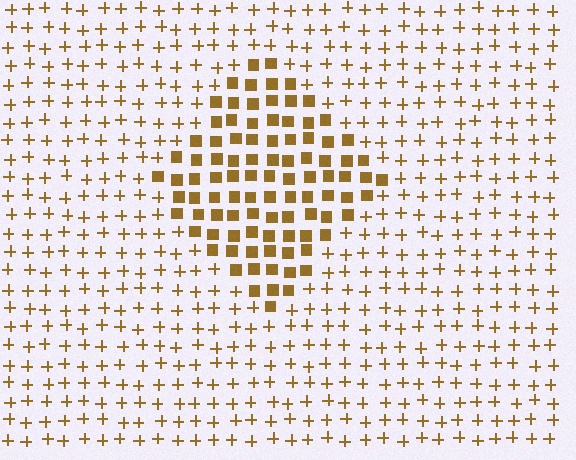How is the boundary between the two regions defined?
The boundary is defined by a change in element shape: squares inside vs. plus signs outside. All elements share the same color and spacing.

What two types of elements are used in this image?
The image uses squares inside the diamond region and plus signs outside it.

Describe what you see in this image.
The image is filled with small brown elements arranged in a uniform grid. A diamond-shaped region contains squares, while the surrounding area contains plus signs. The boundary is defined purely by the change in element shape.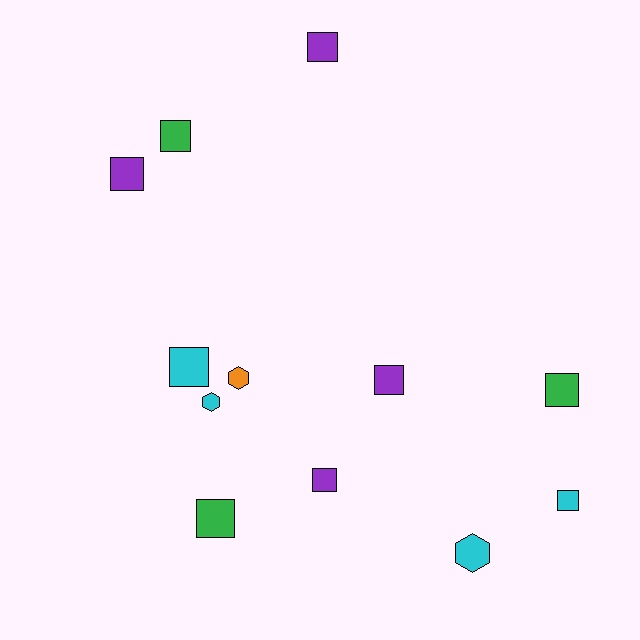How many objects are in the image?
There are 12 objects.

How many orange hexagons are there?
There is 1 orange hexagon.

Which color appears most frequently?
Cyan, with 4 objects.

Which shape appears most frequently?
Square, with 9 objects.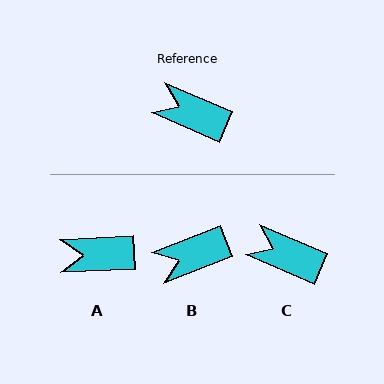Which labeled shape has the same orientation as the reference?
C.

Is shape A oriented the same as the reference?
No, it is off by about 26 degrees.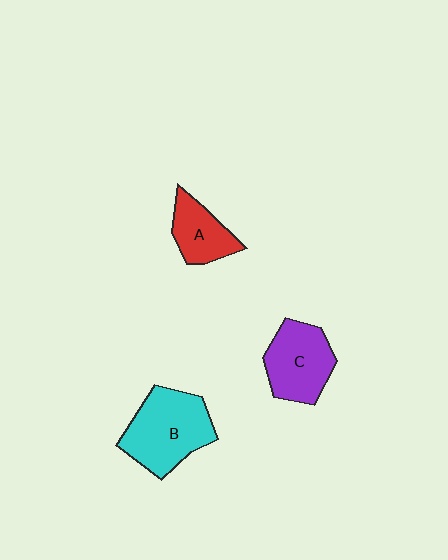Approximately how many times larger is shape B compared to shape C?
Approximately 1.2 times.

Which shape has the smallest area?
Shape A (red).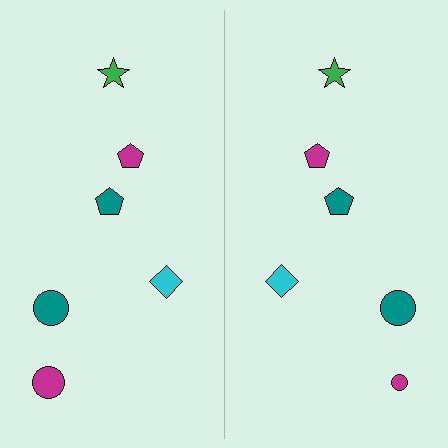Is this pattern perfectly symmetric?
No, the pattern is not perfectly symmetric. The magenta circle on the right side has a different size than its mirror counterpart.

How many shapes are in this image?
There are 12 shapes in this image.